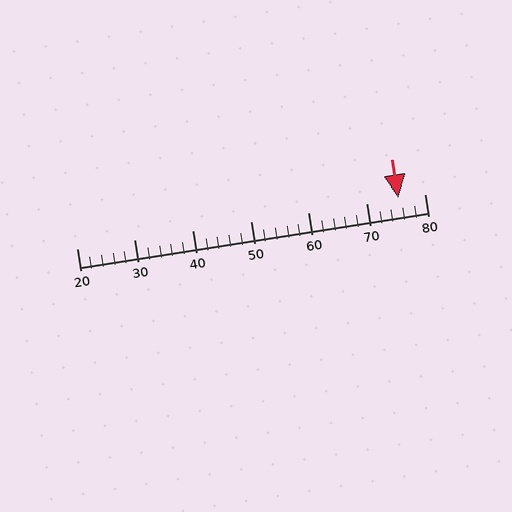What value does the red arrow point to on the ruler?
The red arrow points to approximately 75.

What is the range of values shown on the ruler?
The ruler shows values from 20 to 80.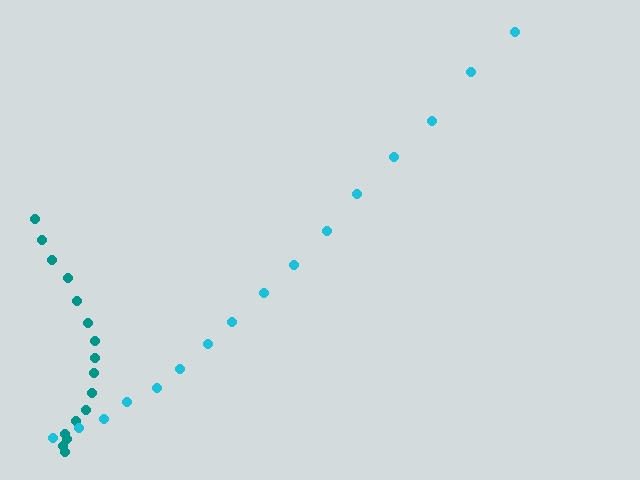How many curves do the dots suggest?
There are 2 distinct paths.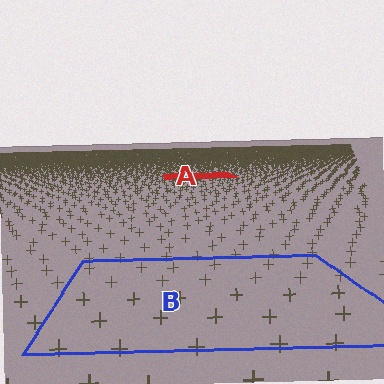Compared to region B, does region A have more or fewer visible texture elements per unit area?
Region A has more texture elements per unit area — they are packed more densely because it is farther away.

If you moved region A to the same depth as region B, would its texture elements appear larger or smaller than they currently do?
They would appear larger. At a closer depth, the same texture elements are projected at a bigger on-screen size.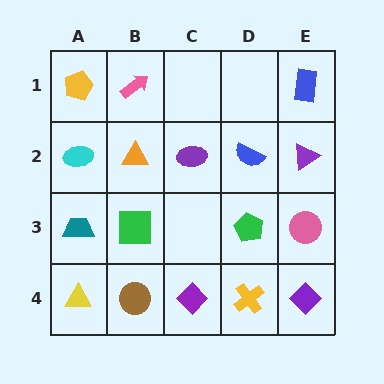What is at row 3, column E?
A pink circle.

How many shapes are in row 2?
5 shapes.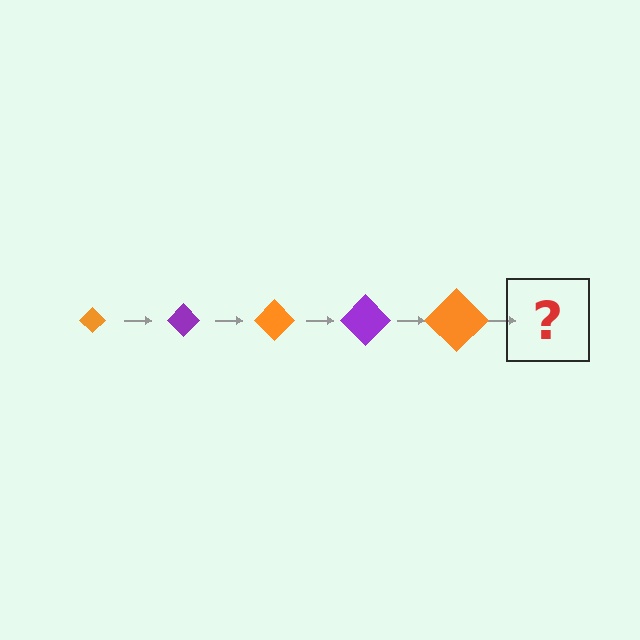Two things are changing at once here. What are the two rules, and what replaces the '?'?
The two rules are that the diamond grows larger each step and the color cycles through orange and purple. The '?' should be a purple diamond, larger than the previous one.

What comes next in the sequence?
The next element should be a purple diamond, larger than the previous one.